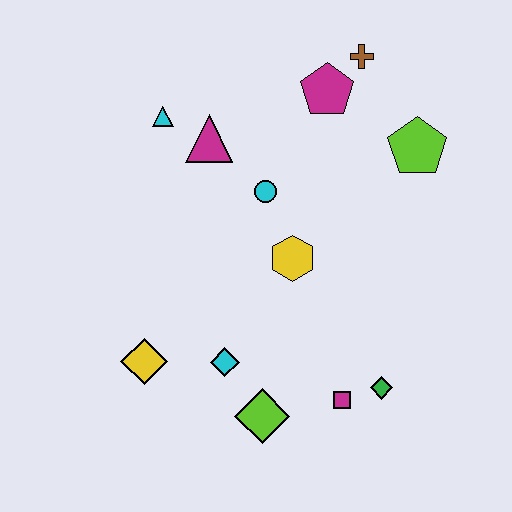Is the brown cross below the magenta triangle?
No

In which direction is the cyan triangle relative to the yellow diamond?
The cyan triangle is above the yellow diamond.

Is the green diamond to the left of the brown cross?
No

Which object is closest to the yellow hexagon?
The cyan circle is closest to the yellow hexagon.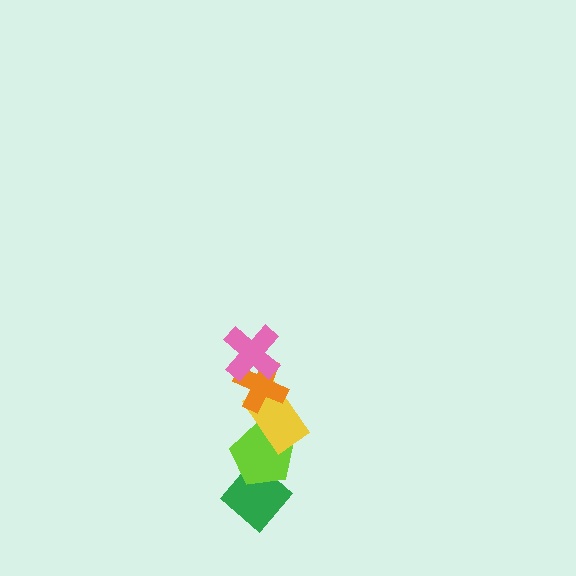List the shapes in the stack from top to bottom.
From top to bottom: the pink cross, the orange cross, the yellow rectangle, the lime pentagon, the green diamond.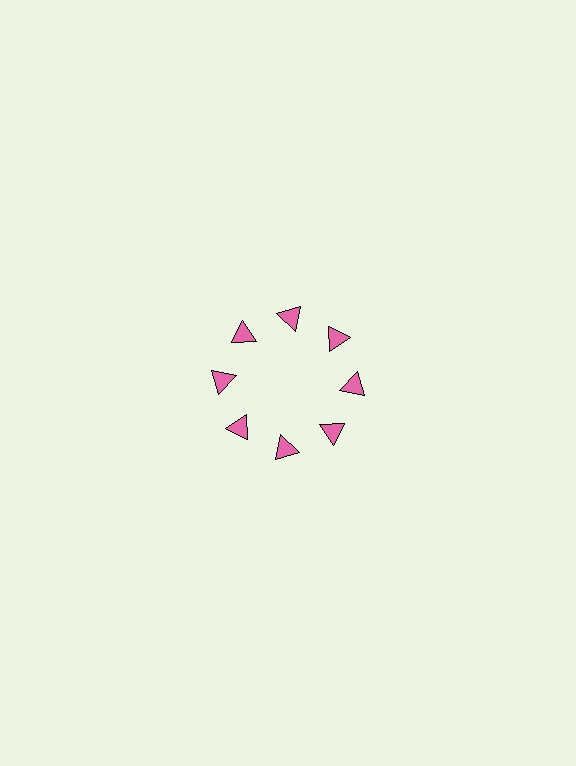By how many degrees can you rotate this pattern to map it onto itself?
The pattern maps onto itself every 45 degrees of rotation.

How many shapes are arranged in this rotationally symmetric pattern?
There are 8 shapes, arranged in 8 groups of 1.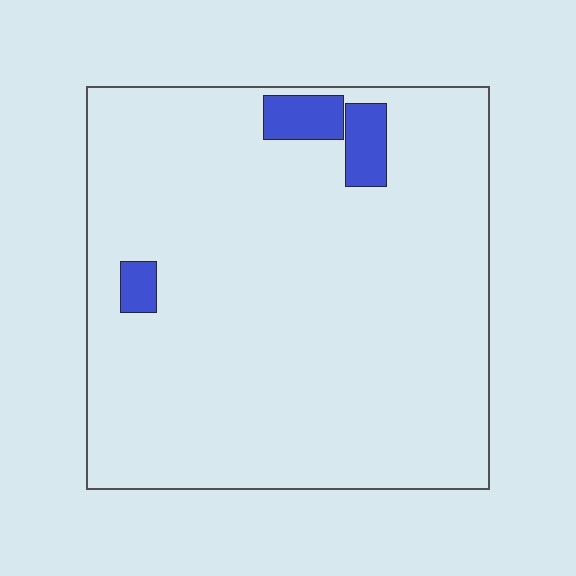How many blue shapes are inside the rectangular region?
3.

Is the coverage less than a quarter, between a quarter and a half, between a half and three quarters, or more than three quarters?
Less than a quarter.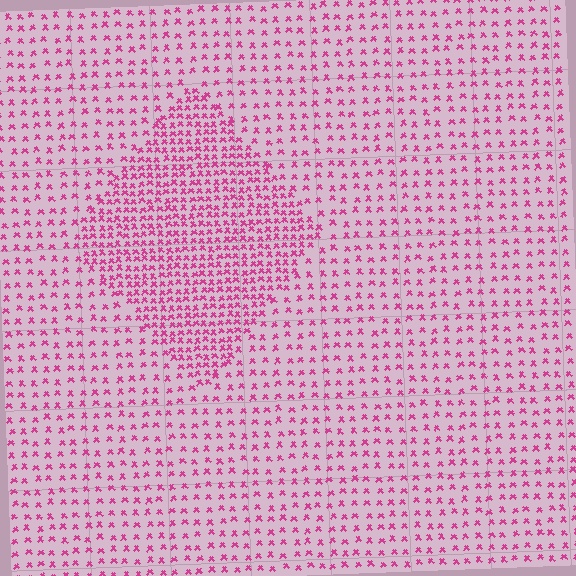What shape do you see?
I see a diamond.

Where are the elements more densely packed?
The elements are more densely packed inside the diamond boundary.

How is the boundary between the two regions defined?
The boundary is defined by a change in element density (approximately 2.1x ratio). All elements are the same color, size, and shape.